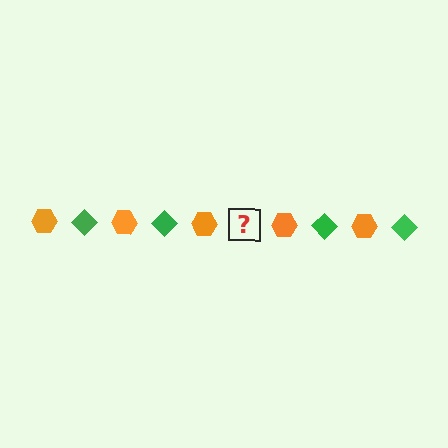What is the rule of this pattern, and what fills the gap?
The rule is that the pattern alternates between orange hexagon and green diamond. The gap should be filled with a green diamond.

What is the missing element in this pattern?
The missing element is a green diamond.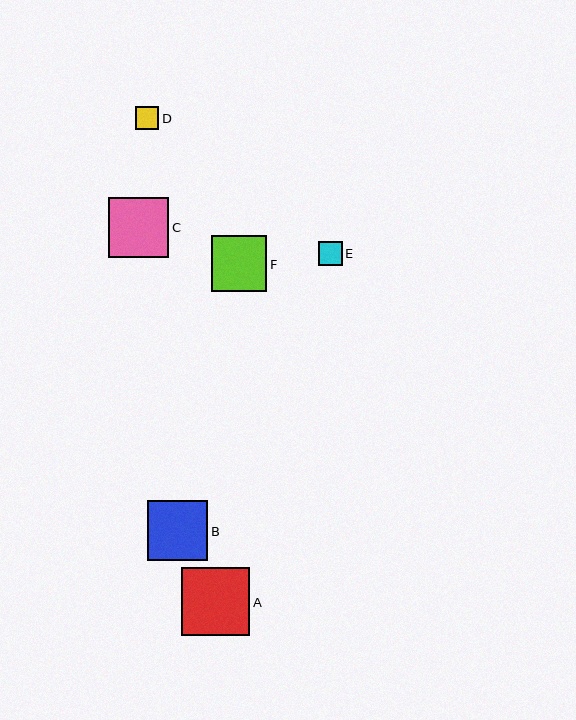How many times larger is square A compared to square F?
Square A is approximately 1.2 times the size of square F.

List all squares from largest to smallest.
From largest to smallest: A, B, C, F, E, D.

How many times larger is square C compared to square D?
Square C is approximately 2.6 times the size of square D.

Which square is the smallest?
Square D is the smallest with a size of approximately 23 pixels.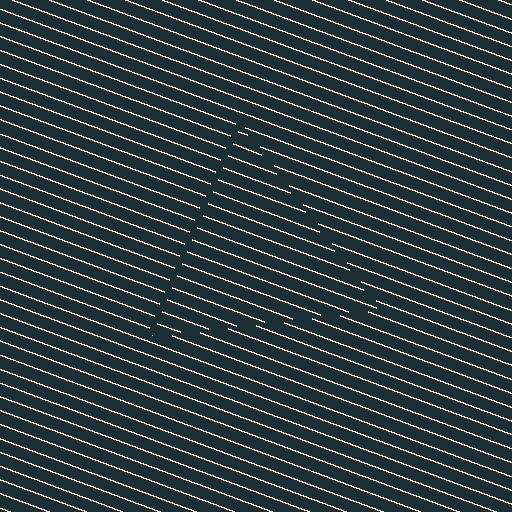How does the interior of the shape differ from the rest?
The interior of the shape contains the same grating, shifted by half a period — the contour is defined by the phase discontinuity where line-ends from the inner and outer gratings abut.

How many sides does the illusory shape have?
3 sides — the line-ends trace a triangle.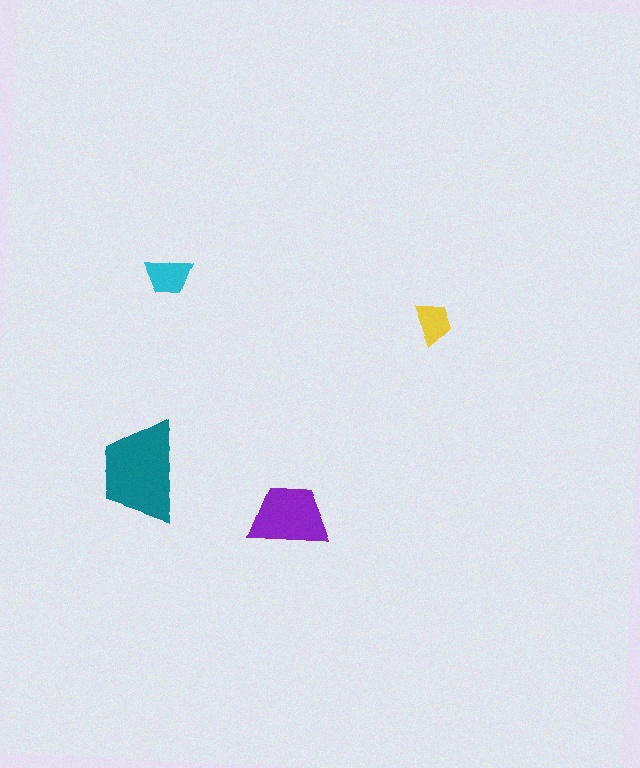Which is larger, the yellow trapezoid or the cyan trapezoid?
The cyan one.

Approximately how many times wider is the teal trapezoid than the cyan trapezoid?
About 2 times wider.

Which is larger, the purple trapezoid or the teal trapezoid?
The teal one.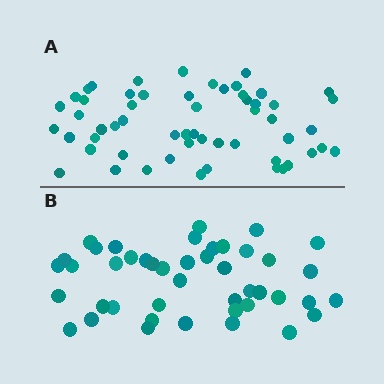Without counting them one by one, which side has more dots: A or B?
Region A (the top region) has more dots.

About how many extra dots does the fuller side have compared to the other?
Region A has roughly 12 or so more dots than region B.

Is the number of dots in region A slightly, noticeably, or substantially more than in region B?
Region A has noticeably more, but not dramatically so. The ratio is roughly 1.3 to 1.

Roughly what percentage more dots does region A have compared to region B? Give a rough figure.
About 25% more.